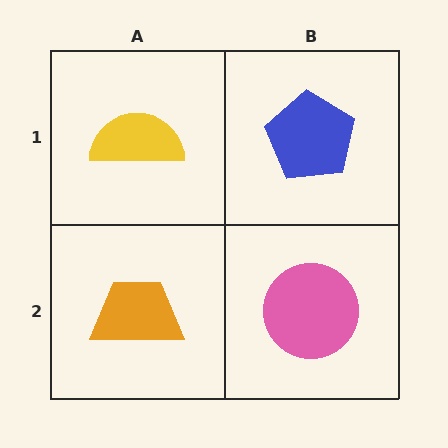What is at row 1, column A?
A yellow semicircle.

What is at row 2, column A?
An orange trapezoid.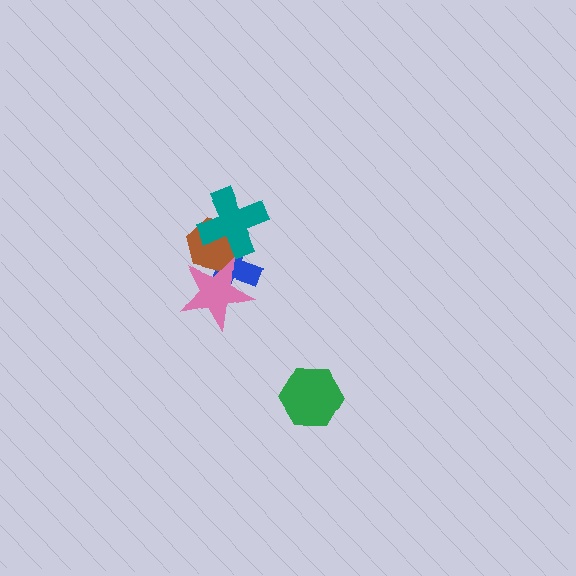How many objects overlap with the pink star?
2 objects overlap with the pink star.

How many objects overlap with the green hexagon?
0 objects overlap with the green hexagon.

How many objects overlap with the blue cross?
3 objects overlap with the blue cross.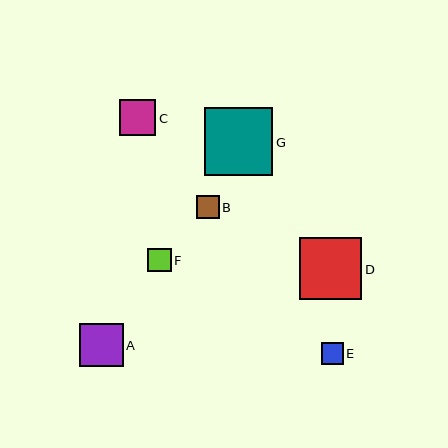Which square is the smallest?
Square E is the smallest with a size of approximately 22 pixels.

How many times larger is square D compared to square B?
Square D is approximately 2.8 times the size of square B.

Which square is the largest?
Square G is the largest with a size of approximately 68 pixels.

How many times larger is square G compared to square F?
Square G is approximately 2.9 times the size of square F.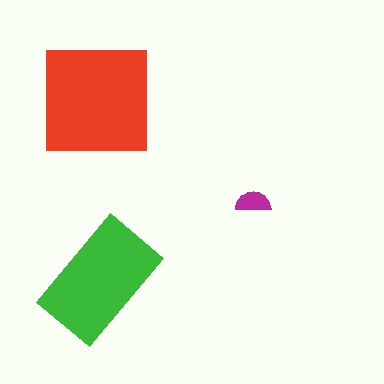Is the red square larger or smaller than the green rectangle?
Larger.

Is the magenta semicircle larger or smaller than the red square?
Smaller.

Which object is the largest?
The red square.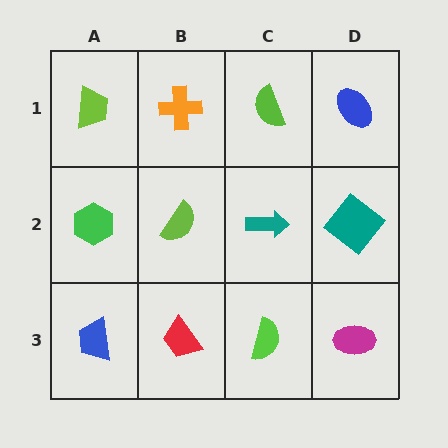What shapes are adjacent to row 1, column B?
A lime semicircle (row 2, column B), a lime trapezoid (row 1, column A), a lime semicircle (row 1, column C).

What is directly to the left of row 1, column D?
A lime semicircle.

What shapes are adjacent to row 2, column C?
A lime semicircle (row 1, column C), a lime semicircle (row 3, column C), a lime semicircle (row 2, column B), a teal diamond (row 2, column D).